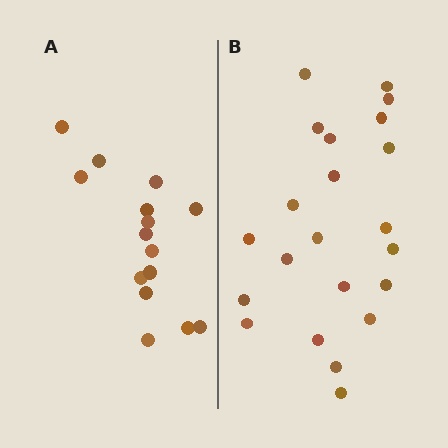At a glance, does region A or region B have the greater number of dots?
Region B (the right region) has more dots.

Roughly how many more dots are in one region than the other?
Region B has roughly 8 or so more dots than region A.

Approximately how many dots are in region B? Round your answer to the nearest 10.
About 20 dots. (The exact count is 22, which rounds to 20.)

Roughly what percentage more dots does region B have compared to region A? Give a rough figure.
About 45% more.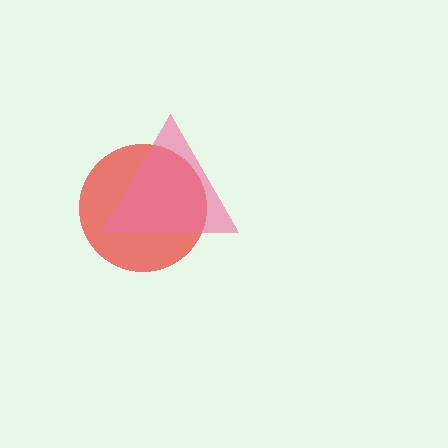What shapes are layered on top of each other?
The layered shapes are: a red circle, a pink triangle.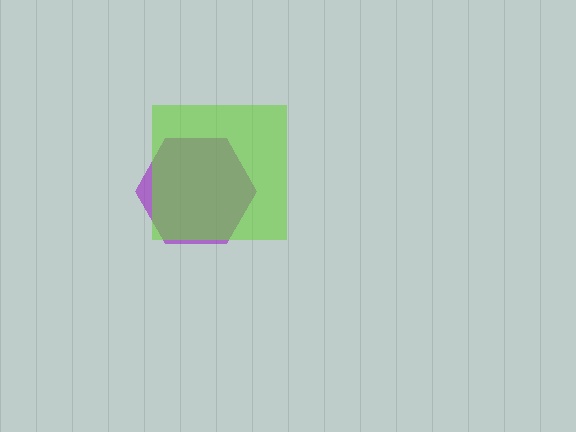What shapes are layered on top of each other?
The layered shapes are: a purple hexagon, a lime square.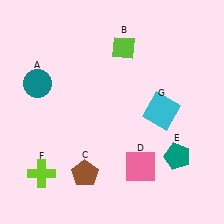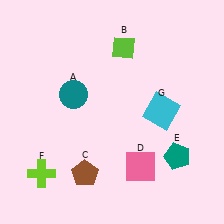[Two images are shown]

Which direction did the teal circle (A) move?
The teal circle (A) moved right.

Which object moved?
The teal circle (A) moved right.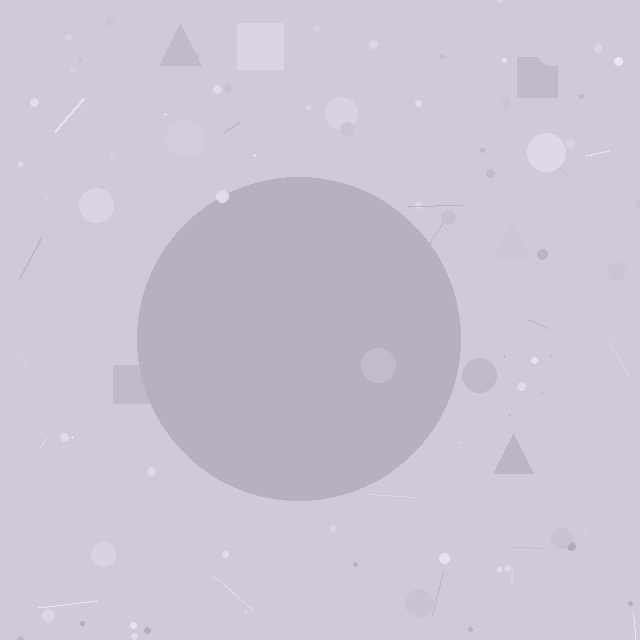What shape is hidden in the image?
A circle is hidden in the image.